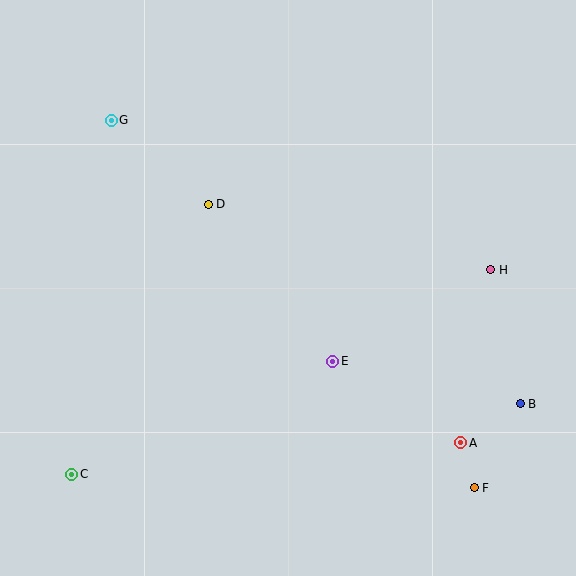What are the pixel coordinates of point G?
Point G is at (111, 120).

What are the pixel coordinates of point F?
Point F is at (474, 488).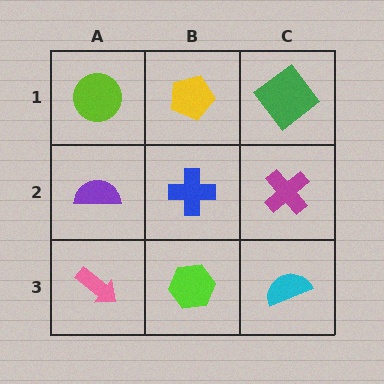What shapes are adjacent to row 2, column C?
A green diamond (row 1, column C), a cyan semicircle (row 3, column C), a blue cross (row 2, column B).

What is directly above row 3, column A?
A purple semicircle.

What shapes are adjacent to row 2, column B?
A yellow pentagon (row 1, column B), a lime hexagon (row 3, column B), a purple semicircle (row 2, column A), a magenta cross (row 2, column C).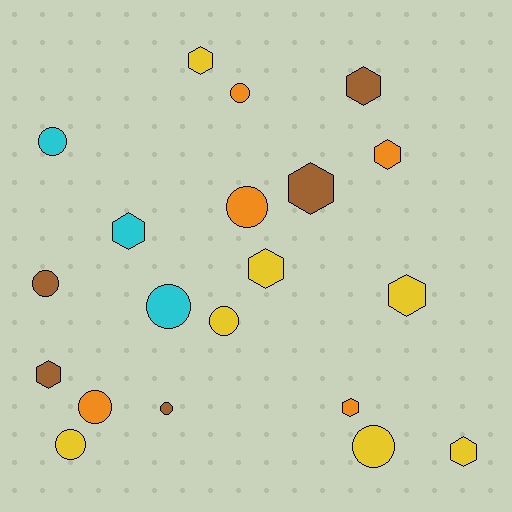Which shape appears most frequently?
Circle, with 10 objects.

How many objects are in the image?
There are 20 objects.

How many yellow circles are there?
There are 3 yellow circles.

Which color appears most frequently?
Yellow, with 7 objects.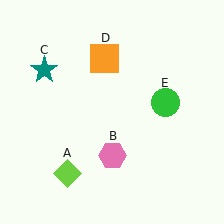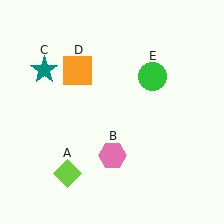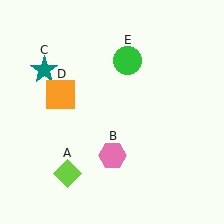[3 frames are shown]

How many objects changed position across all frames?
2 objects changed position: orange square (object D), green circle (object E).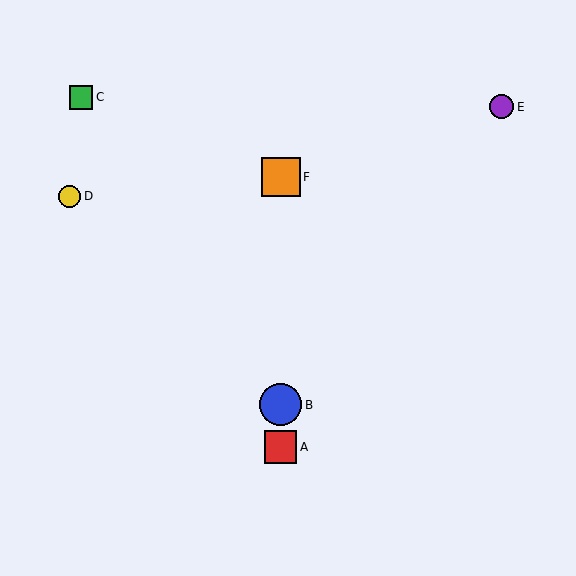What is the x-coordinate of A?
Object A is at x≈281.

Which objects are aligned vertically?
Objects A, B, F are aligned vertically.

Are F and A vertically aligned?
Yes, both are at x≈281.